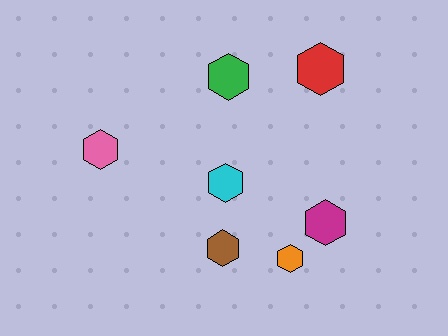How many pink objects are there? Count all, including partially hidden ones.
There is 1 pink object.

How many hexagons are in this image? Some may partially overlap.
There are 7 hexagons.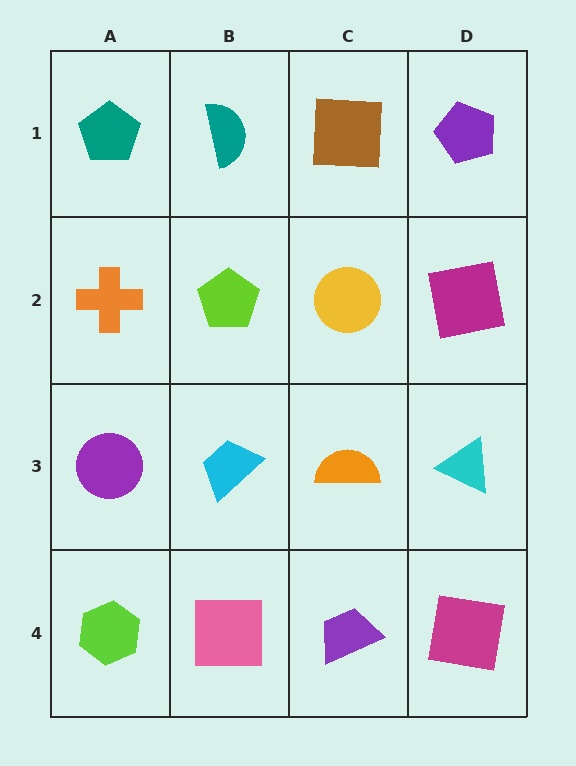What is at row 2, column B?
A lime pentagon.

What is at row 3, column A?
A purple circle.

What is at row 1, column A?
A teal pentagon.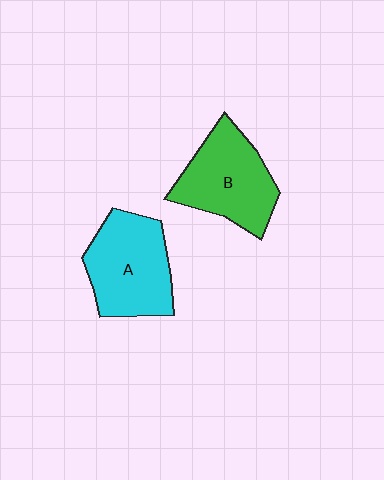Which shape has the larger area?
Shape A (cyan).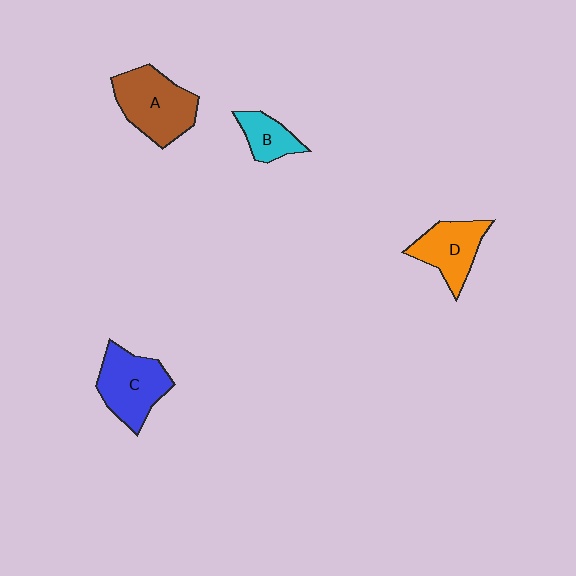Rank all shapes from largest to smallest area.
From largest to smallest: A (brown), C (blue), D (orange), B (cyan).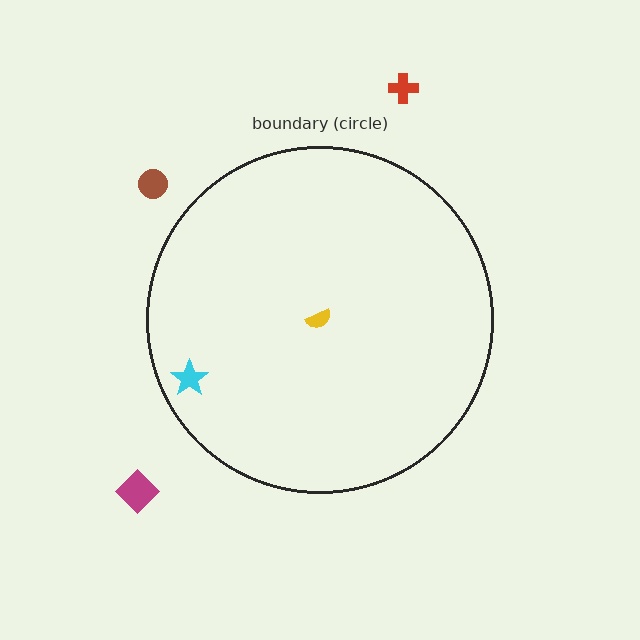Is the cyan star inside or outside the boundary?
Inside.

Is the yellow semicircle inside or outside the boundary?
Inside.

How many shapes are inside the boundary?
2 inside, 3 outside.